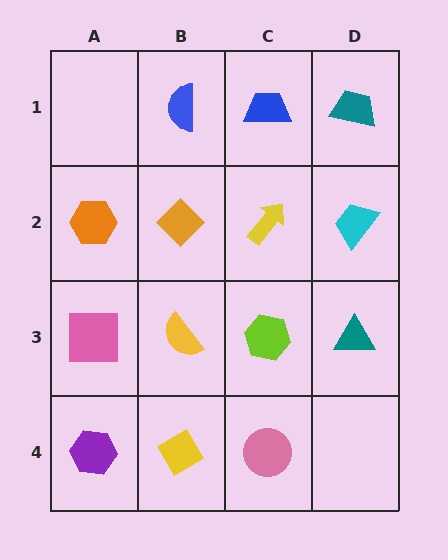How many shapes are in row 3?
4 shapes.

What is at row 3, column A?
A pink square.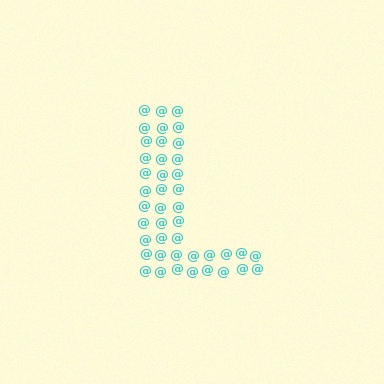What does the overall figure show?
The overall figure shows the letter L.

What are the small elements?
The small elements are at signs.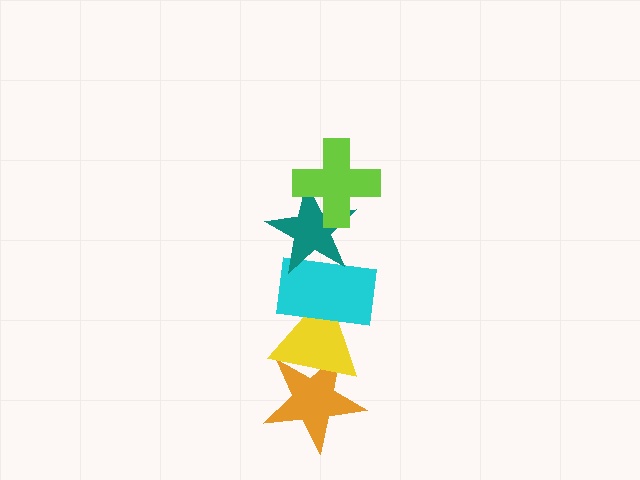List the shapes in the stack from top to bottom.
From top to bottom: the lime cross, the teal star, the cyan rectangle, the yellow triangle, the orange star.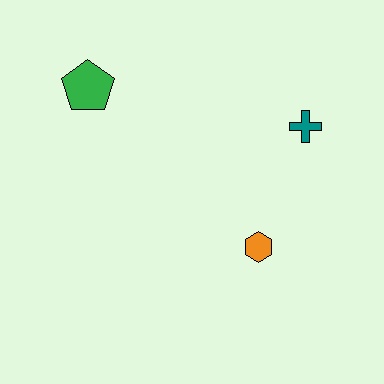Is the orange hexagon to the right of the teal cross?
No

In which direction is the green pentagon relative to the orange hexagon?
The green pentagon is to the left of the orange hexagon.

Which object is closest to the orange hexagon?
The teal cross is closest to the orange hexagon.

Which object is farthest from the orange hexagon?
The green pentagon is farthest from the orange hexagon.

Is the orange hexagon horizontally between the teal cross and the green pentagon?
Yes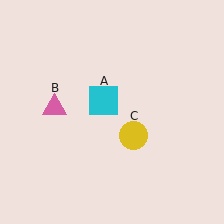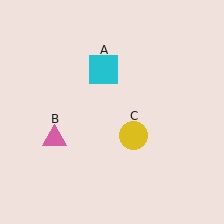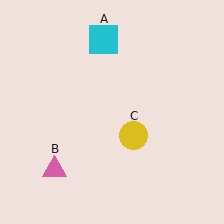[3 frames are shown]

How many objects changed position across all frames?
2 objects changed position: cyan square (object A), pink triangle (object B).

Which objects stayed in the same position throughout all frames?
Yellow circle (object C) remained stationary.